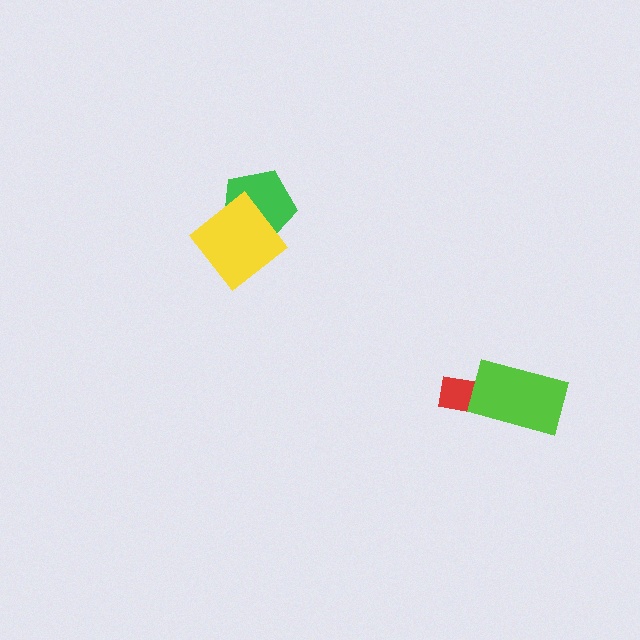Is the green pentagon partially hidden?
Yes, it is partially covered by another shape.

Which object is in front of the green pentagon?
The yellow diamond is in front of the green pentagon.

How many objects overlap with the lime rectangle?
1 object overlaps with the lime rectangle.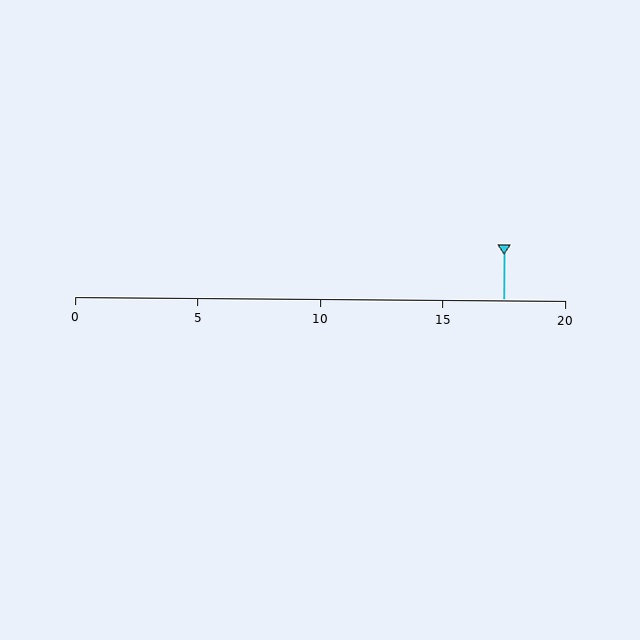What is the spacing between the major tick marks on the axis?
The major ticks are spaced 5 apart.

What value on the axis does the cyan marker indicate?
The marker indicates approximately 17.5.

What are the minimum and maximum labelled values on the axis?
The axis runs from 0 to 20.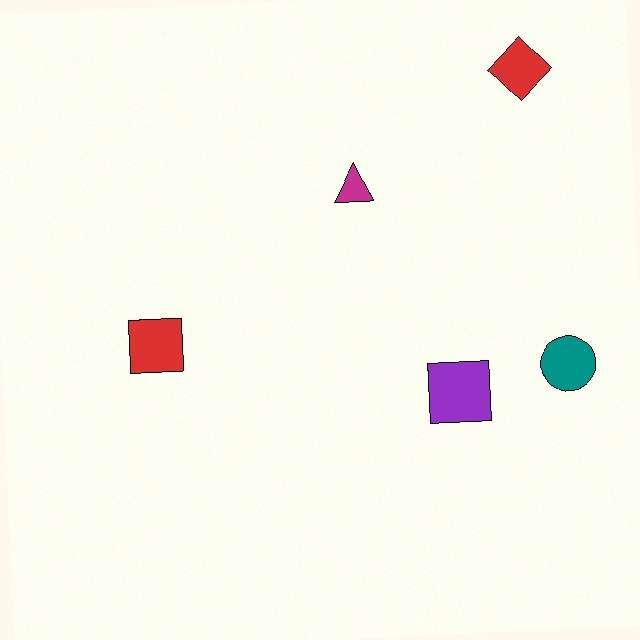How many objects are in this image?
There are 5 objects.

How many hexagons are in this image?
There are no hexagons.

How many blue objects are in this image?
There are no blue objects.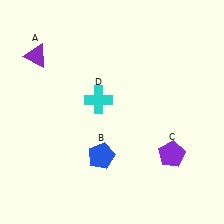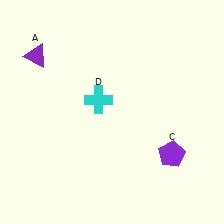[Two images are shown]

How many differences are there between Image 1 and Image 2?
There is 1 difference between the two images.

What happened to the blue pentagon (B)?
The blue pentagon (B) was removed in Image 2. It was in the bottom-left area of Image 1.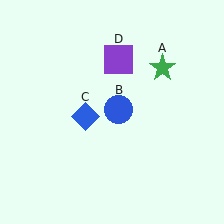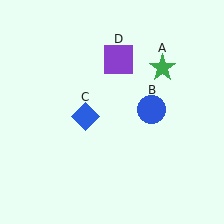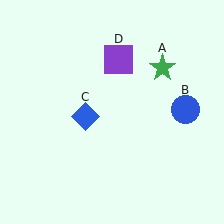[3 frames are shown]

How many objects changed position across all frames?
1 object changed position: blue circle (object B).